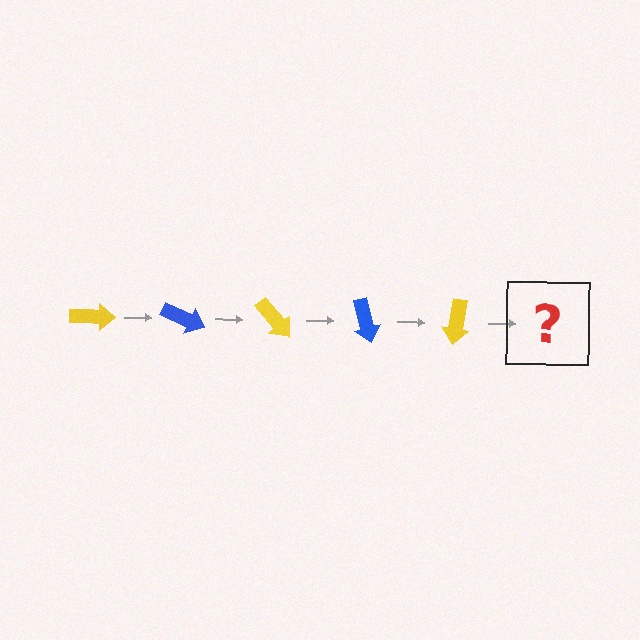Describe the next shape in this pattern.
It should be a blue arrow, rotated 125 degrees from the start.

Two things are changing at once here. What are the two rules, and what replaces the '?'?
The two rules are that it rotates 25 degrees each step and the color cycles through yellow and blue. The '?' should be a blue arrow, rotated 125 degrees from the start.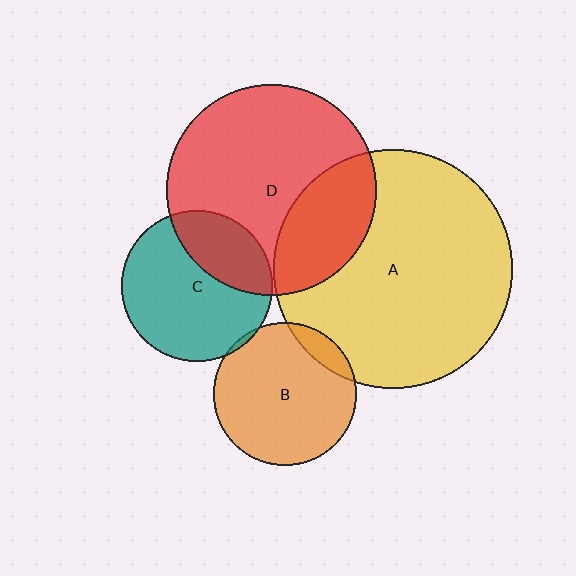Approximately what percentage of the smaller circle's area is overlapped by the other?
Approximately 5%.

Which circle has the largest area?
Circle A (yellow).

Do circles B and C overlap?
Yes.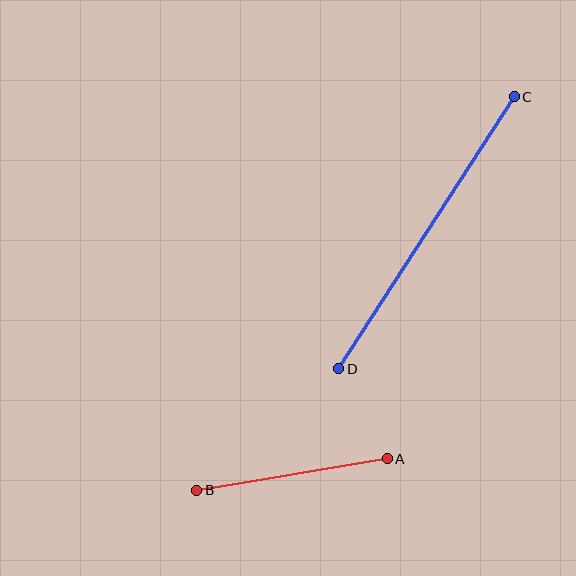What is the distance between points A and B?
The distance is approximately 193 pixels.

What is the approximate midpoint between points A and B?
The midpoint is at approximately (292, 474) pixels.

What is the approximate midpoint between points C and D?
The midpoint is at approximately (426, 233) pixels.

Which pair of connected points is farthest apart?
Points C and D are farthest apart.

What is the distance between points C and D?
The distance is approximately 324 pixels.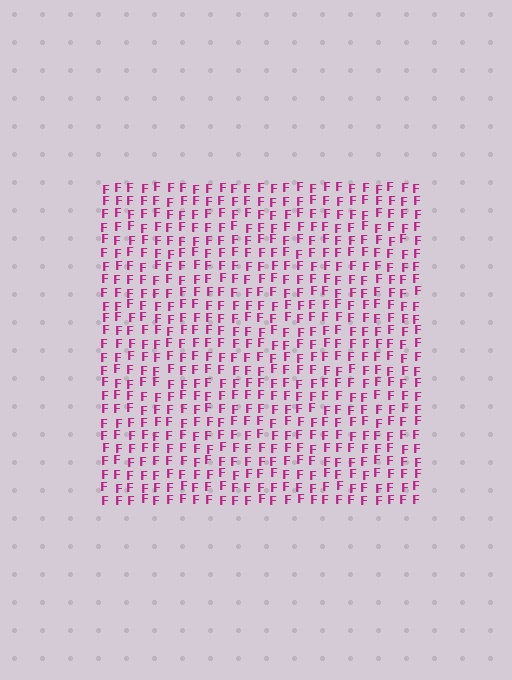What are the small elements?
The small elements are letter F's.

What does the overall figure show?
The overall figure shows a square.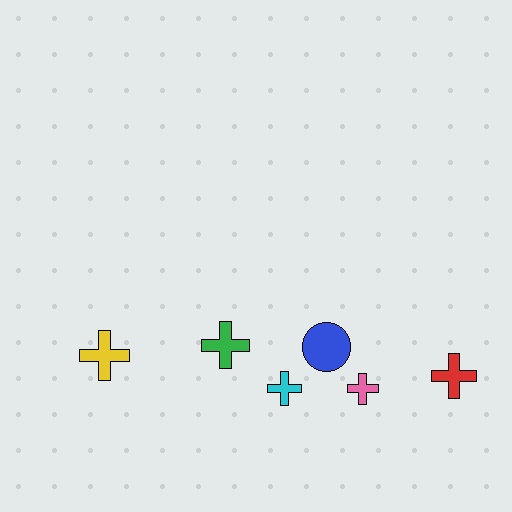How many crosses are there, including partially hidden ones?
There are 5 crosses.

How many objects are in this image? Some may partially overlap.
There are 6 objects.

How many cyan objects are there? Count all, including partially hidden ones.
There is 1 cyan object.